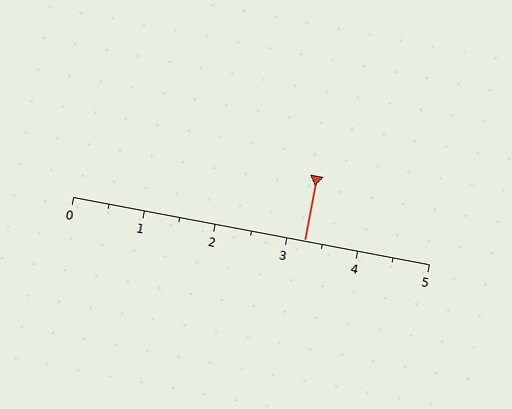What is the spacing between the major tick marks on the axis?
The major ticks are spaced 1 apart.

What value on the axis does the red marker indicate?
The marker indicates approximately 3.2.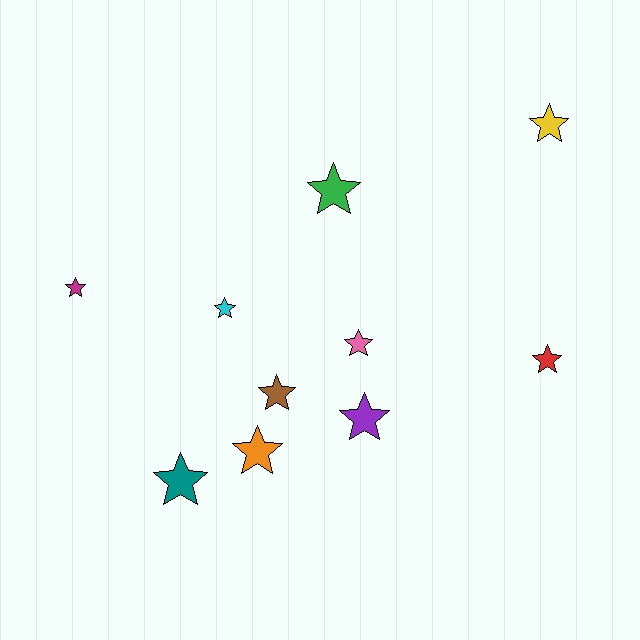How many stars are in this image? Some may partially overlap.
There are 10 stars.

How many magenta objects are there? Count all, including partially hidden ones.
There is 1 magenta object.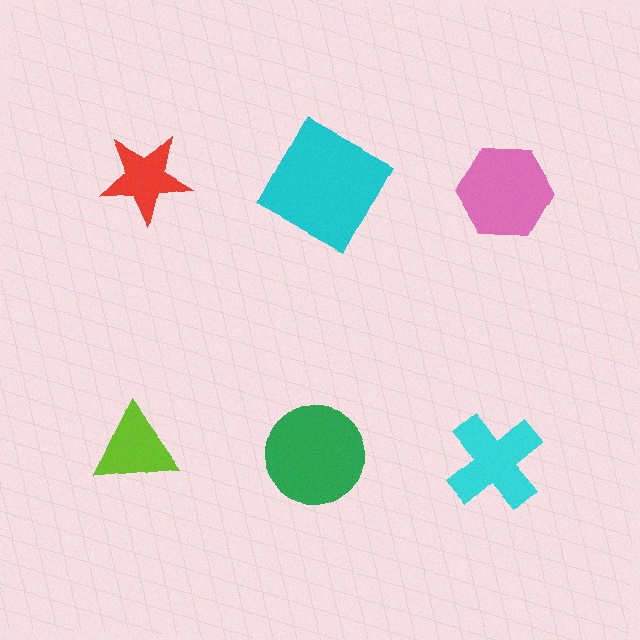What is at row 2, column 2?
A green circle.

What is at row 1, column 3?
A pink hexagon.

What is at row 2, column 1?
A lime triangle.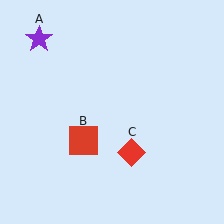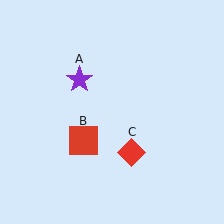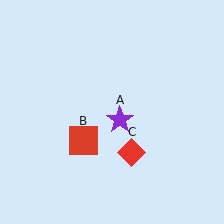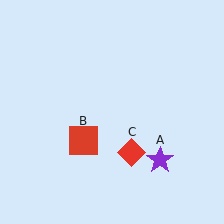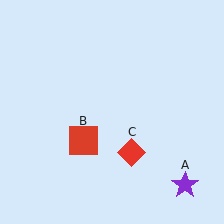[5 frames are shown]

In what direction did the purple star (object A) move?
The purple star (object A) moved down and to the right.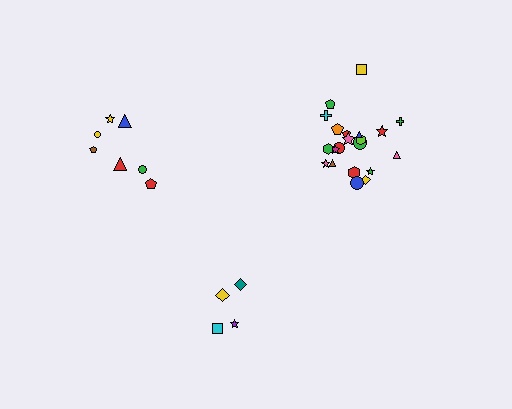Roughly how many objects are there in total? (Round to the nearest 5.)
Roughly 35 objects in total.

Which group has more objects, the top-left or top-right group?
The top-right group.